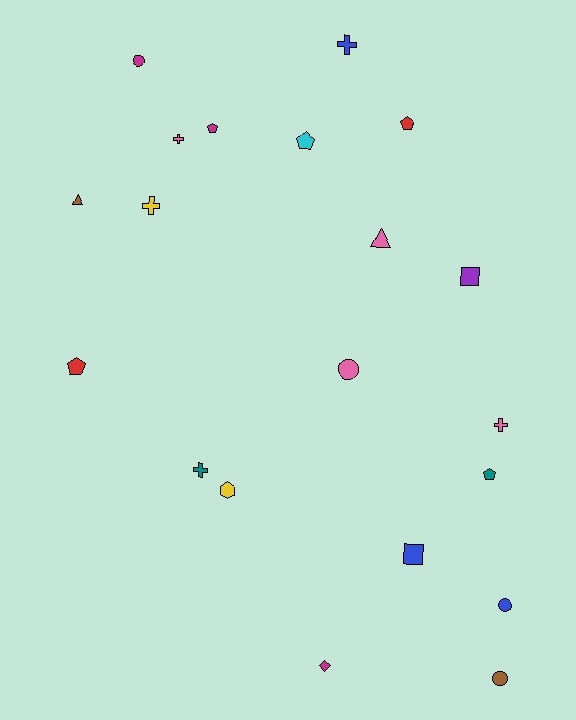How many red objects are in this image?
There are 2 red objects.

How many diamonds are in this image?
There is 1 diamond.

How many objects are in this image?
There are 20 objects.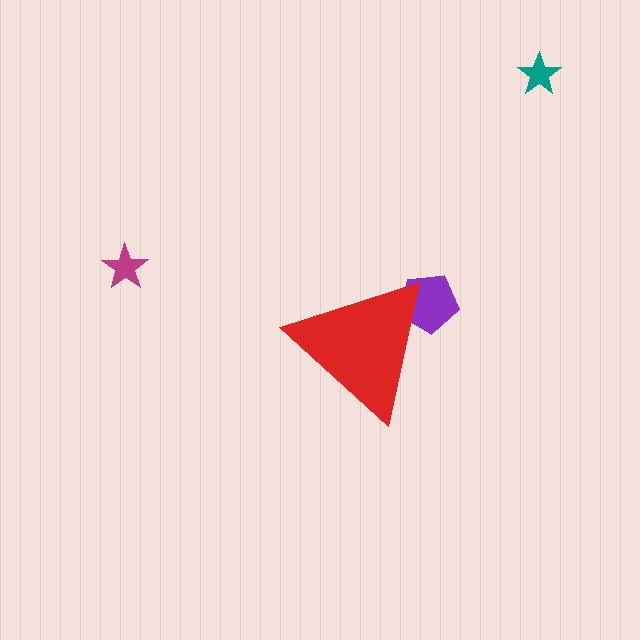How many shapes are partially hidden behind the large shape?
1 shape is partially hidden.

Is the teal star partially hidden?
No, the teal star is fully visible.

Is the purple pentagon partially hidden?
Yes, the purple pentagon is partially hidden behind the red triangle.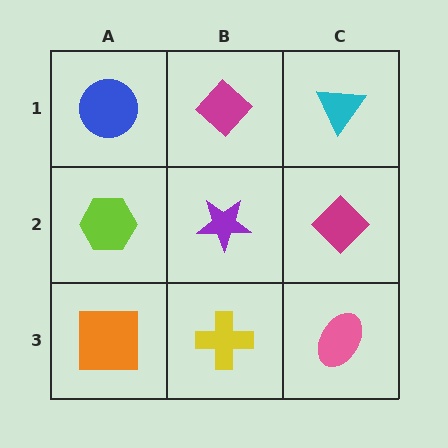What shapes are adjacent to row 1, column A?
A lime hexagon (row 2, column A), a magenta diamond (row 1, column B).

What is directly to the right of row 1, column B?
A cyan triangle.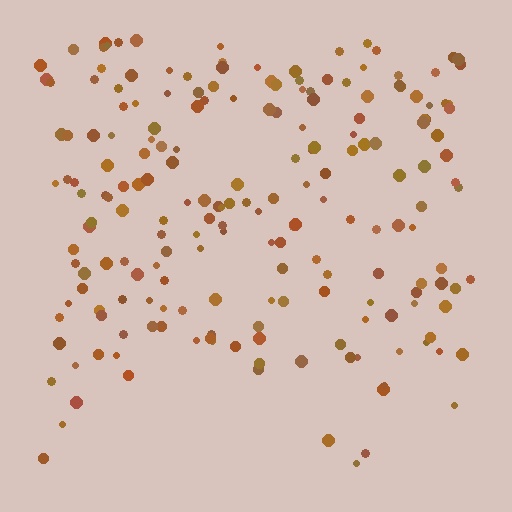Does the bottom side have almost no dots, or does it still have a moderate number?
Still a moderate number, just noticeably fewer than the top.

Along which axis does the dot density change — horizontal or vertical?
Vertical.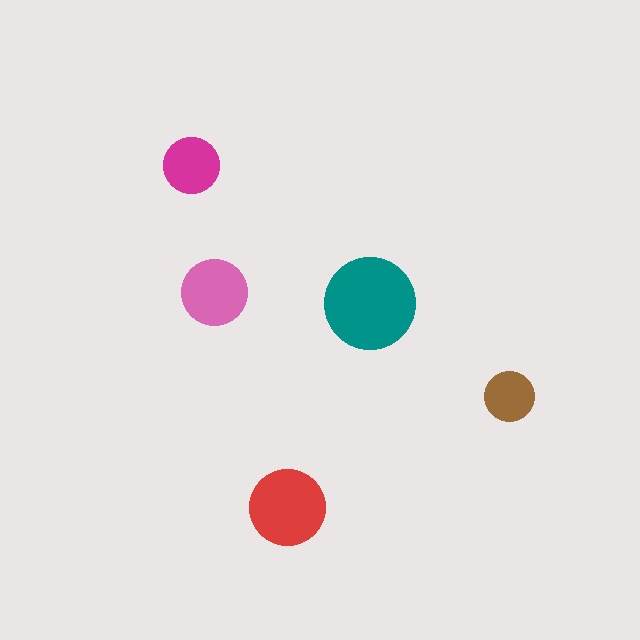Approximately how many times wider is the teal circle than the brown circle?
About 2 times wider.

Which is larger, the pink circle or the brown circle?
The pink one.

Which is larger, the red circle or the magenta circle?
The red one.